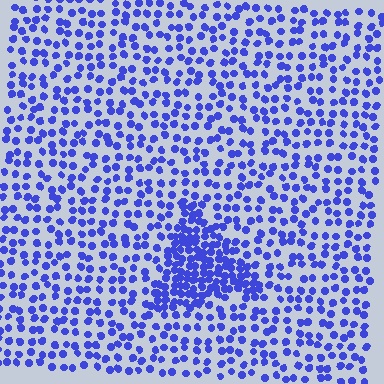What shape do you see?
I see a triangle.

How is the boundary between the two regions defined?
The boundary is defined by a change in element density (approximately 2.3x ratio). All elements are the same color, size, and shape.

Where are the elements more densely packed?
The elements are more densely packed inside the triangle boundary.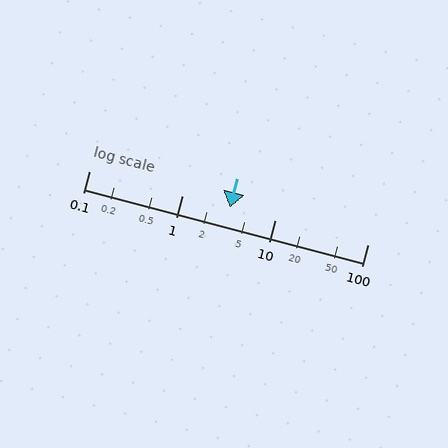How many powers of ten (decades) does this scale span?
The scale spans 3 decades, from 0.1 to 100.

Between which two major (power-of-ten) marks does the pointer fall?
The pointer is between 1 and 10.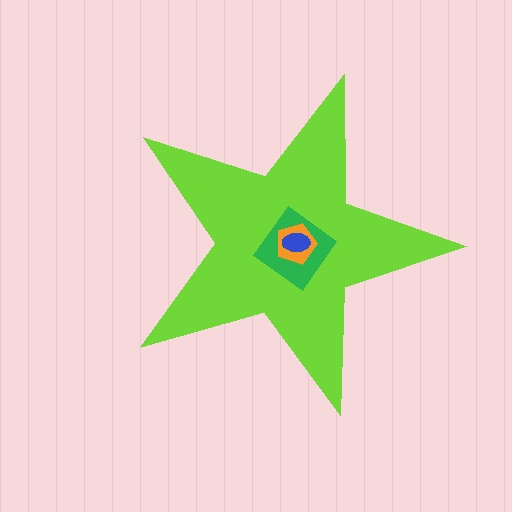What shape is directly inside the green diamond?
The orange pentagon.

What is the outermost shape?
The lime star.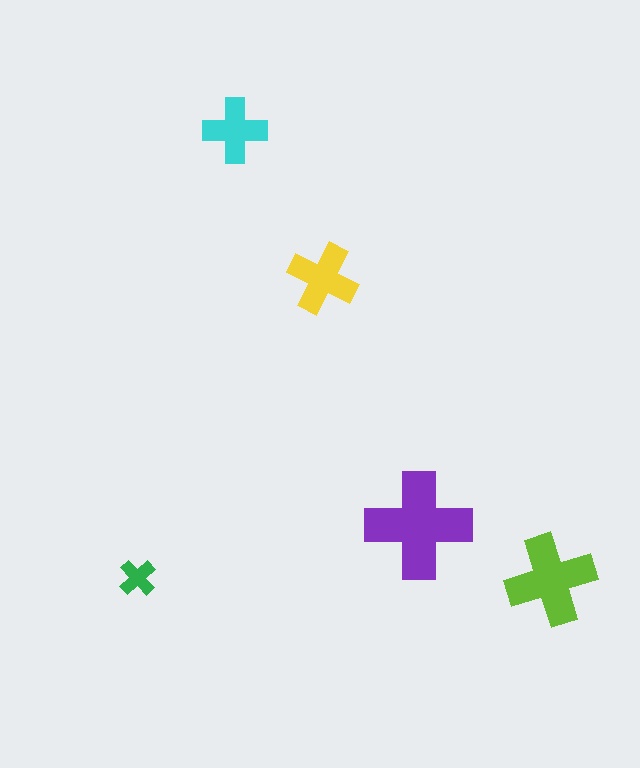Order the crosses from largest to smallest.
the purple one, the lime one, the yellow one, the cyan one, the green one.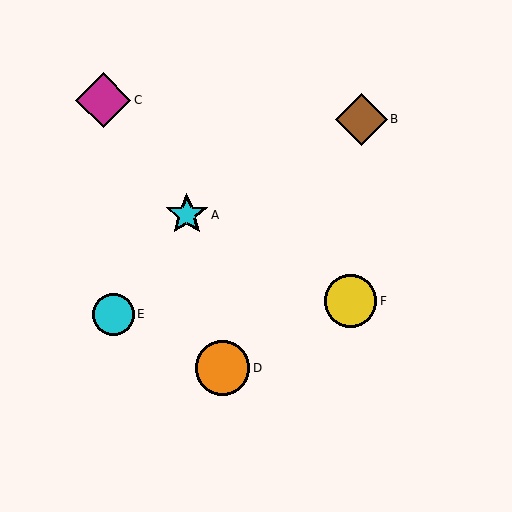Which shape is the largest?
The magenta diamond (labeled C) is the largest.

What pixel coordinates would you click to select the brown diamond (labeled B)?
Click at (361, 119) to select the brown diamond B.